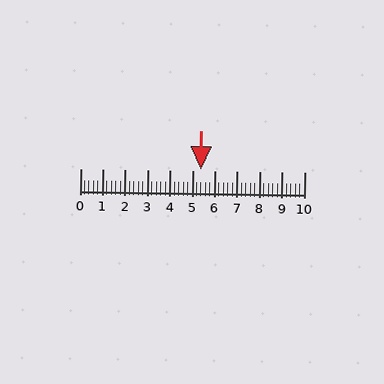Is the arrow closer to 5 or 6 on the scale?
The arrow is closer to 5.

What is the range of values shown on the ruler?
The ruler shows values from 0 to 10.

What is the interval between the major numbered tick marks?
The major tick marks are spaced 1 units apart.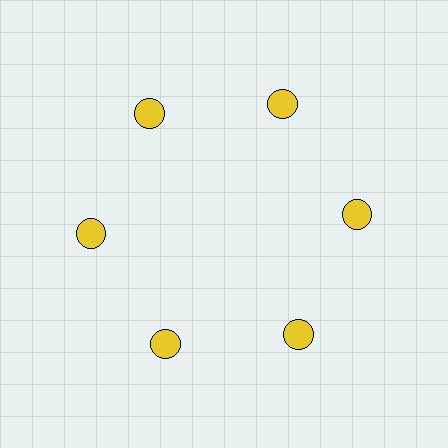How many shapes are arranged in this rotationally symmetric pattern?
There are 6 shapes, arranged in 6 groups of 1.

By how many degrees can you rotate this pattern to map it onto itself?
The pattern maps onto itself every 60 degrees of rotation.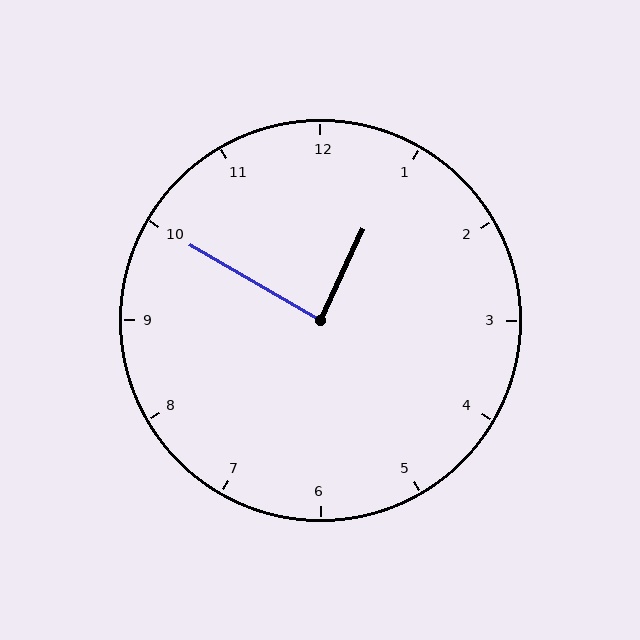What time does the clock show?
12:50.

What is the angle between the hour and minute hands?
Approximately 85 degrees.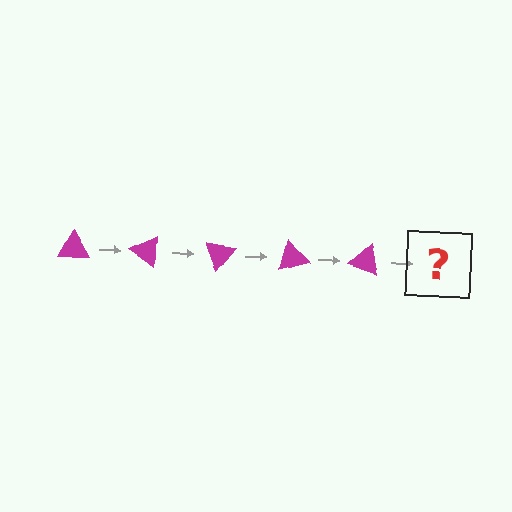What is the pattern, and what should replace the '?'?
The pattern is that the triangle rotates 35 degrees each step. The '?' should be a magenta triangle rotated 175 degrees.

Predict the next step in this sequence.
The next step is a magenta triangle rotated 175 degrees.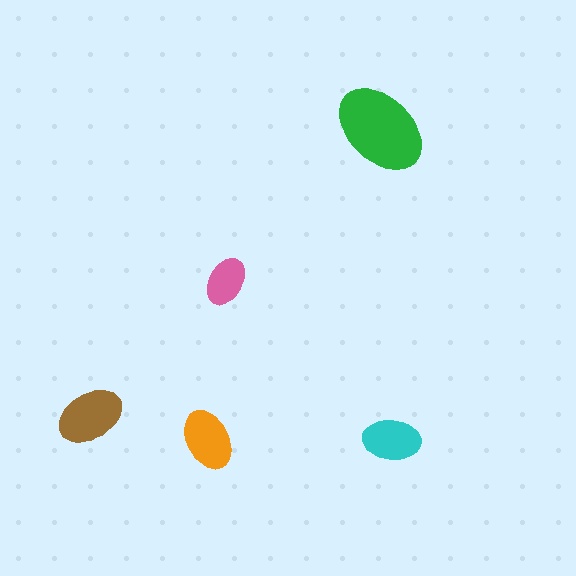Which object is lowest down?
The cyan ellipse is bottommost.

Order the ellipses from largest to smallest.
the green one, the brown one, the orange one, the cyan one, the pink one.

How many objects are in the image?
There are 5 objects in the image.